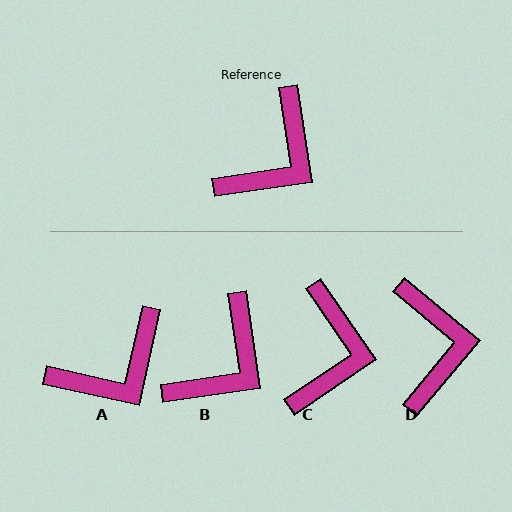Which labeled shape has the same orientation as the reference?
B.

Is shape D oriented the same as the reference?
No, it is off by about 41 degrees.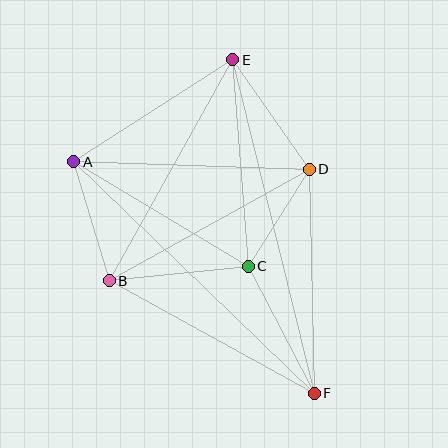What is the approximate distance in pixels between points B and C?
The distance between B and C is approximately 140 pixels.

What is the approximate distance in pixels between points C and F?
The distance between C and F is approximately 143 pixels.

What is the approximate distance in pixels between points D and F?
The distance between D and F is approximately 224 pixels.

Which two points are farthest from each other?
Points E and F are farthest from each other.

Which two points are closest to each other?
Points C and D are closest to each other.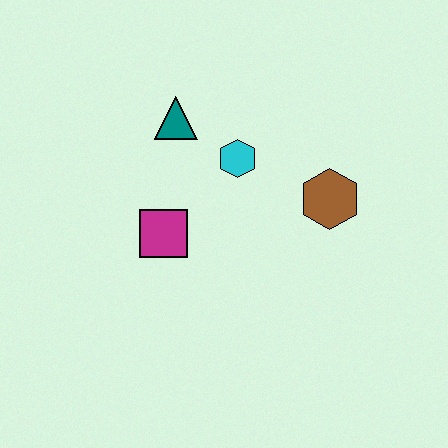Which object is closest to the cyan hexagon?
The teal triangle is closest to the cyan hexagon.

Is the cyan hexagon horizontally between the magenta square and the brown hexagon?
Yes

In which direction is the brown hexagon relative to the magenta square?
The brown hexagon is to the right of the magenta square.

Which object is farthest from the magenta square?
The brown hexagon is farthest from the magenta square.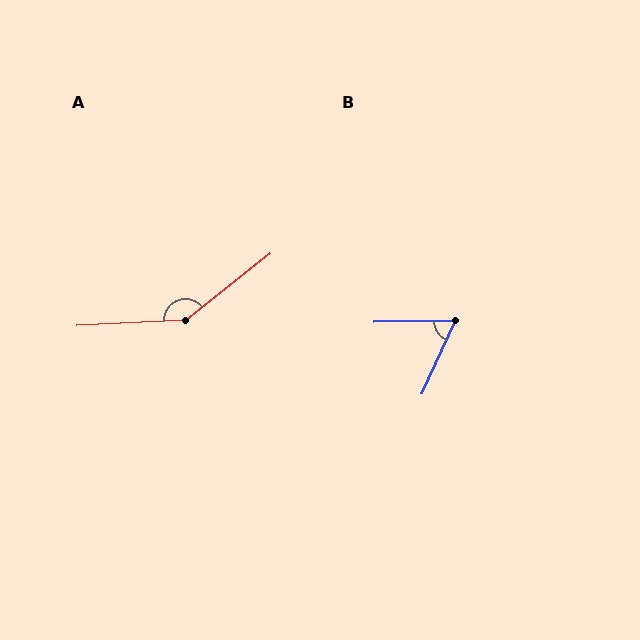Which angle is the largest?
A, at approximately 144 degrees.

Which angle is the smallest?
B, at approximately 65 degrees.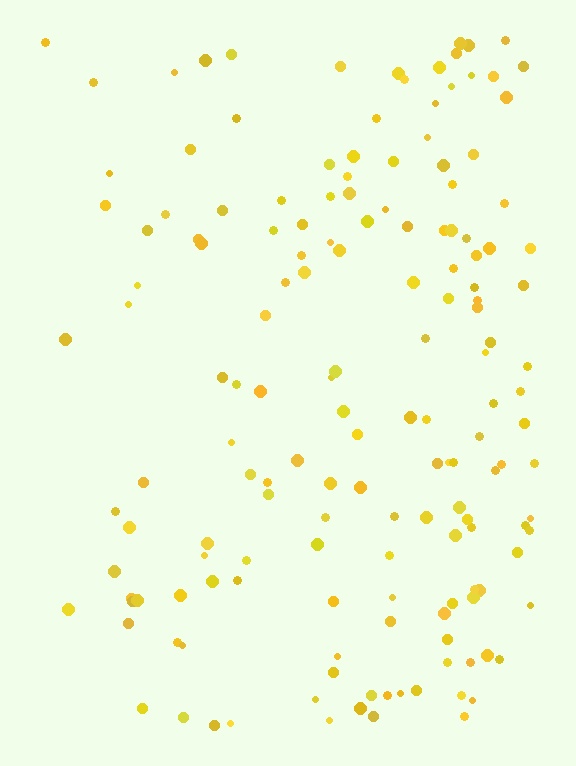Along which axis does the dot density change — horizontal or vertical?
Horizontal.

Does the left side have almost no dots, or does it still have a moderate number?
Still a moderate number, just noticeably fewer than the right.